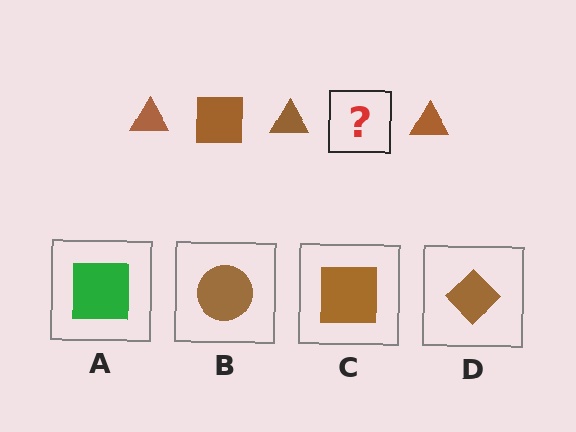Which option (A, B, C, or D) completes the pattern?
C.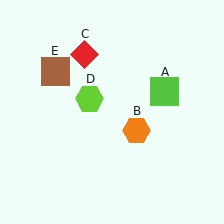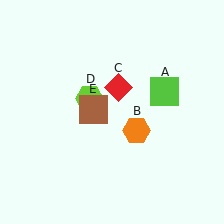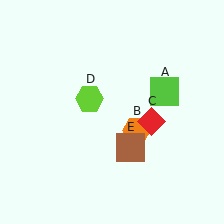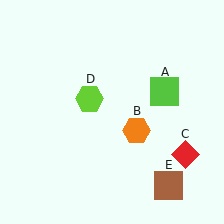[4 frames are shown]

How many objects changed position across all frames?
2 objects changed position: red diamond (object C), brown square (object E).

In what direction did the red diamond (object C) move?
The red diamond (object C) moved down and to the right.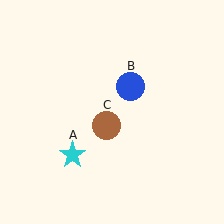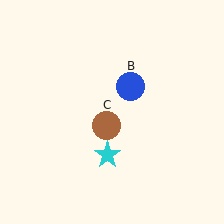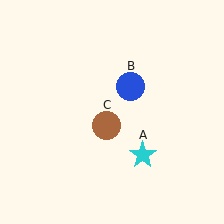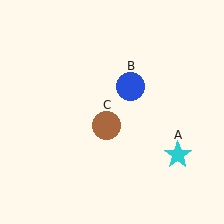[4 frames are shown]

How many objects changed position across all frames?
1 object changed position: cyan star (object A).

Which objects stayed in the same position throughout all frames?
Blue circle (object B) and brown circle (object C) remained stationary.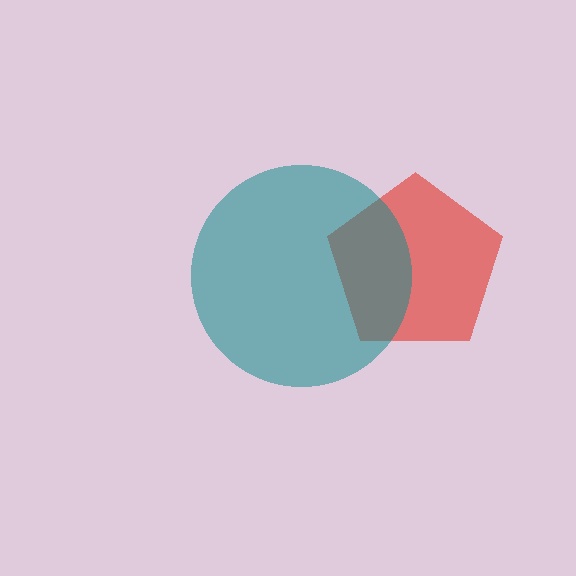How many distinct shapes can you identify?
There are 2 distinct shapes: a red pentagon, a teal circle.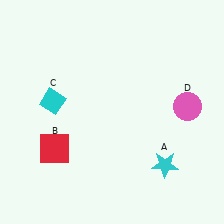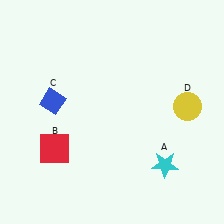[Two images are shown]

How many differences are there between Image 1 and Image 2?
There are 2 differences between the two images.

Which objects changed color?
C changed from cyan to blue. D changed from pink to yellow.